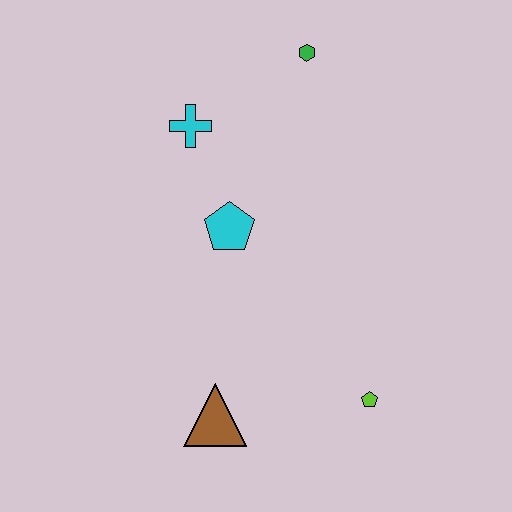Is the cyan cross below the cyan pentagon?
No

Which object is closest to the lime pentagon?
The brown triangle is closest to the lime pentagon.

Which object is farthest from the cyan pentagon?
The lime pentagon is farthest from the cyan pentagon.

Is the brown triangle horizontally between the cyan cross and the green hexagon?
Yes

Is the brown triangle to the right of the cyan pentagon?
No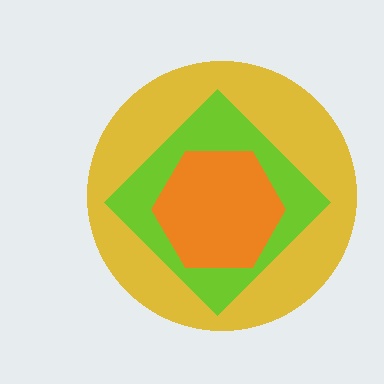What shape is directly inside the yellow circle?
The lime diamond.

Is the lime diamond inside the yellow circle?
Yes.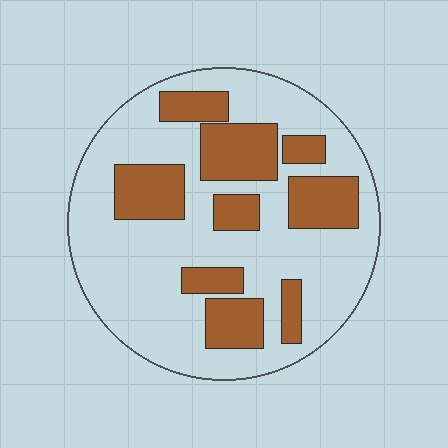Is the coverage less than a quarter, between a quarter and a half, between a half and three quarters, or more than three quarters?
Between a quarter and a half.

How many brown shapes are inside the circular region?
9.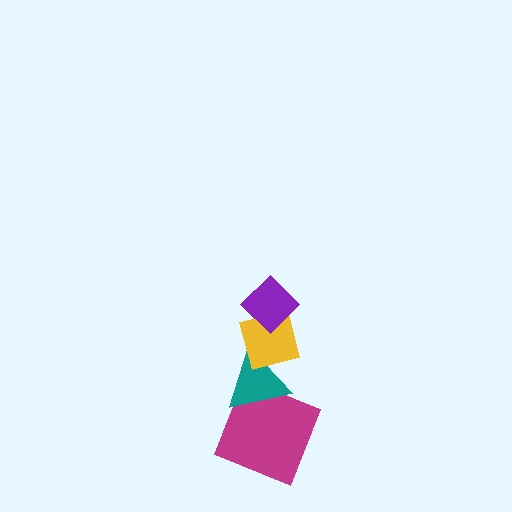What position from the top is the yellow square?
The yellow square is 2nd from the top.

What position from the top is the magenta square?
The magenta square is 4th from the top.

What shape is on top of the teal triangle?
The yellow square is on top of the teal triangle.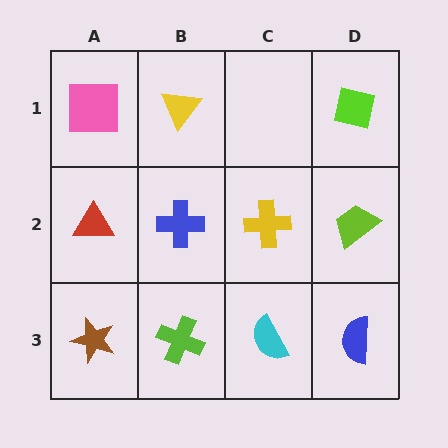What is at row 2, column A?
A red triangle.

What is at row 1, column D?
A lime square.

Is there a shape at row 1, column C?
No, that cell is empty.